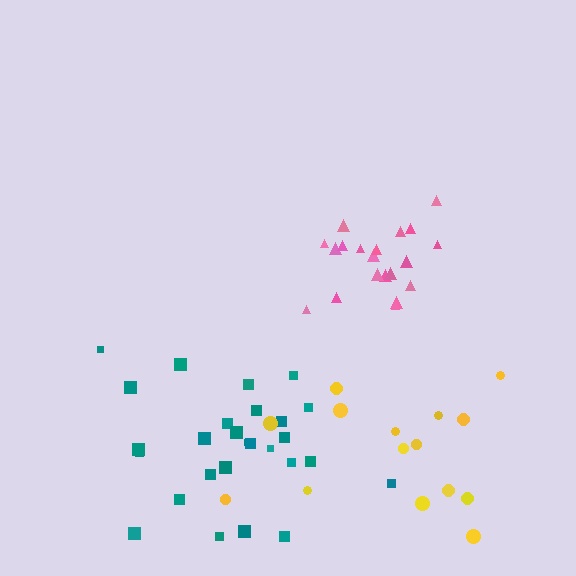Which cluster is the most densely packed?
Pink.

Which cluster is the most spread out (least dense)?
Yellow.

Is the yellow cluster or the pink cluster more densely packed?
Pink.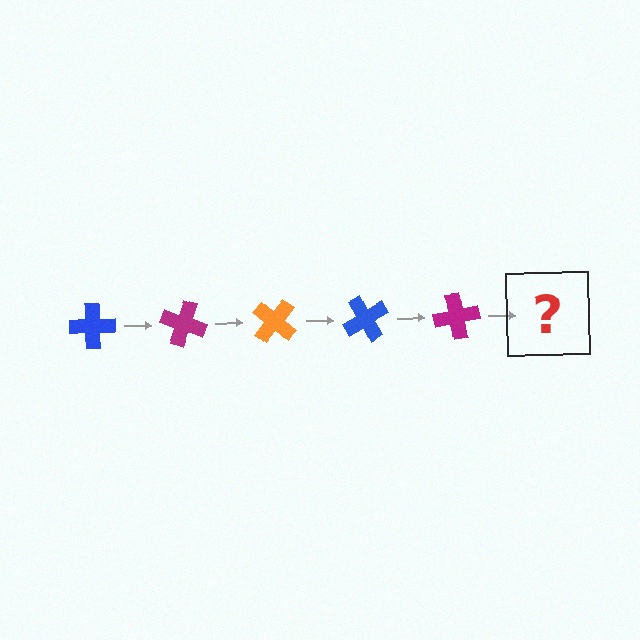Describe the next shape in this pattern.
It should be an orange cross, rotated 100 degrees from the start.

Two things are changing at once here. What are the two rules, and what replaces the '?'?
The two rules are that it rotates 20 degrees each step and the color cycles through blue, magenta, and orange. The '?' should be an orange cross, rotated 100 degrees from the start.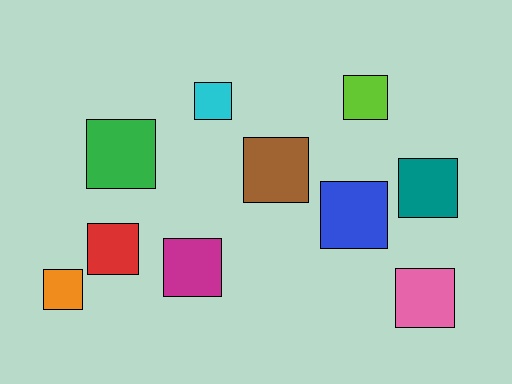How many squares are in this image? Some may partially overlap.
There are 10 squares.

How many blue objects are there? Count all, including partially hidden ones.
There is 1 blue object.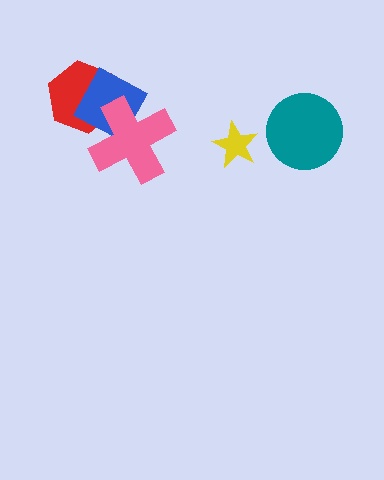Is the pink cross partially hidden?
No, no other shape covers it.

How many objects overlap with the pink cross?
2 objects overlap with the pink cross.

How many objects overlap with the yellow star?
0 objects overlap with the yellow star.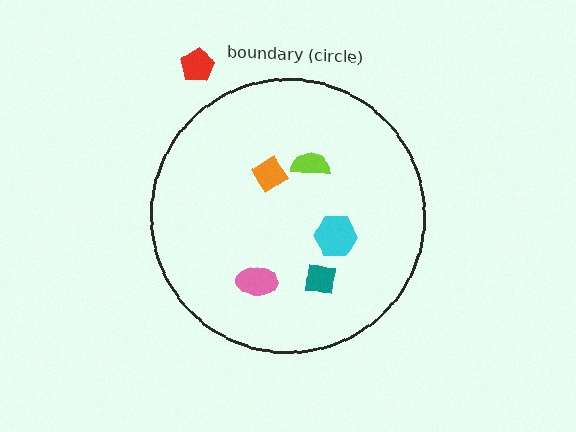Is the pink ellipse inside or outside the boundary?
Inside.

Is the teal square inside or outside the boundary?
Inside.